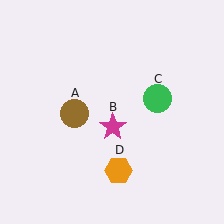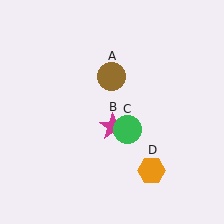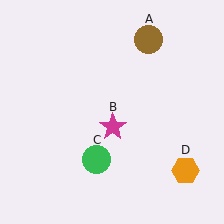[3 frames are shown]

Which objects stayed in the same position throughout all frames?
Magenta star (object B) remained stationary.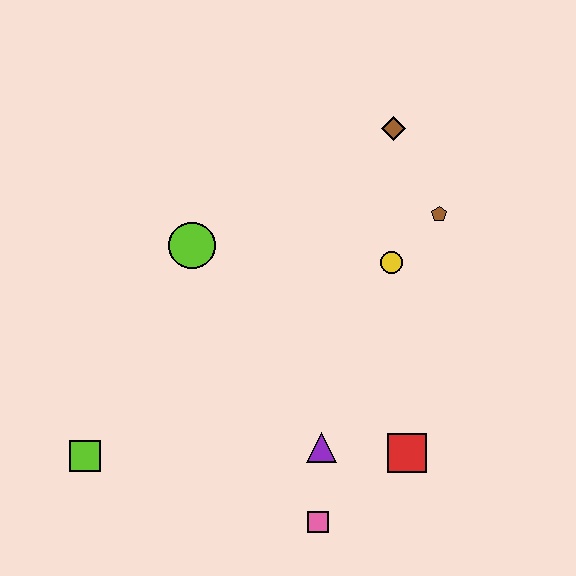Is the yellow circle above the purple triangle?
Yes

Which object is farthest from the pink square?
The brown diamond is farthest from the pink square.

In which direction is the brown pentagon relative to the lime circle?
The brown pentagon is to the right of the lime circle.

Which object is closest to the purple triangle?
The pink square is closest to the purple triangle.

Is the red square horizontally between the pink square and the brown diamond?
No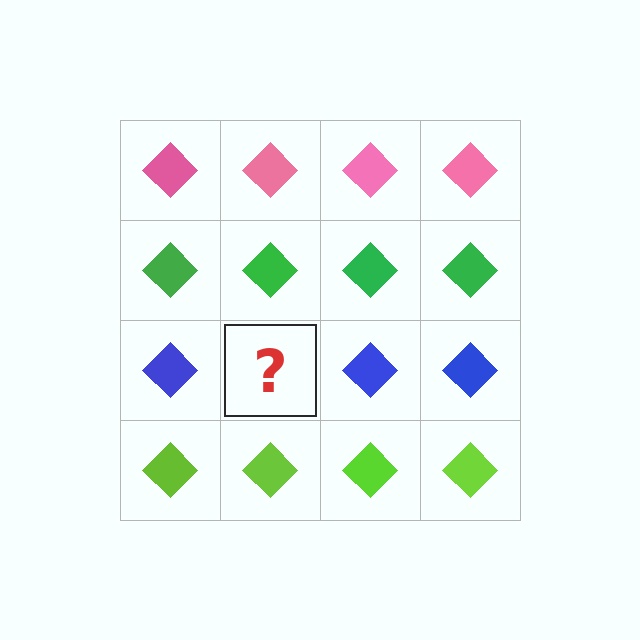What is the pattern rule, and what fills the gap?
The rule is that each row has a consistent color. The gap should be filled with a blue diamond.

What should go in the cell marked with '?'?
The missing cell should contain a blue diamond.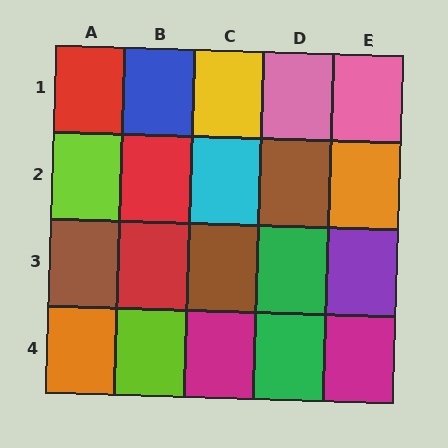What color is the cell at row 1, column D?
Pink.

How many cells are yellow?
1 cell is yellow.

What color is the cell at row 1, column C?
Yellow.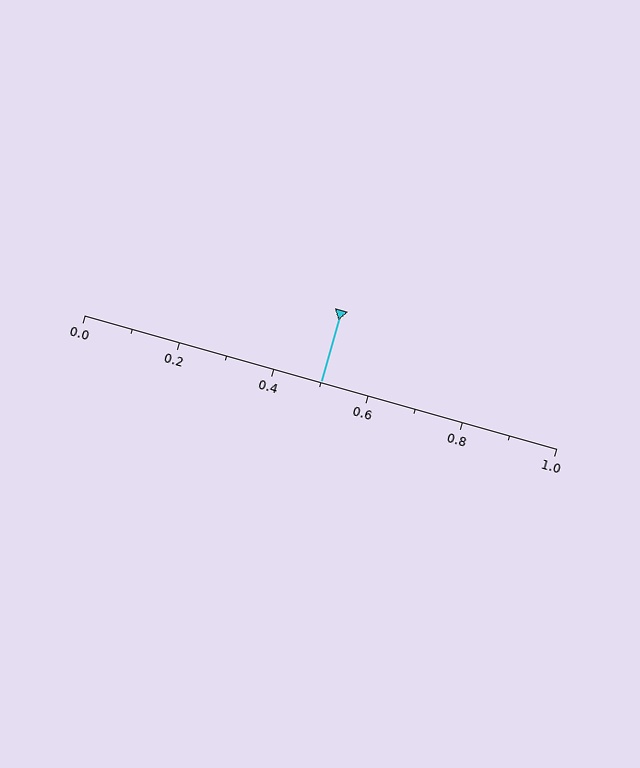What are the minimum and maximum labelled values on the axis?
The axis runs from 0.0 to 1.0.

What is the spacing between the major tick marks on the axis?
The major ticks are spaced 0.2 apart.